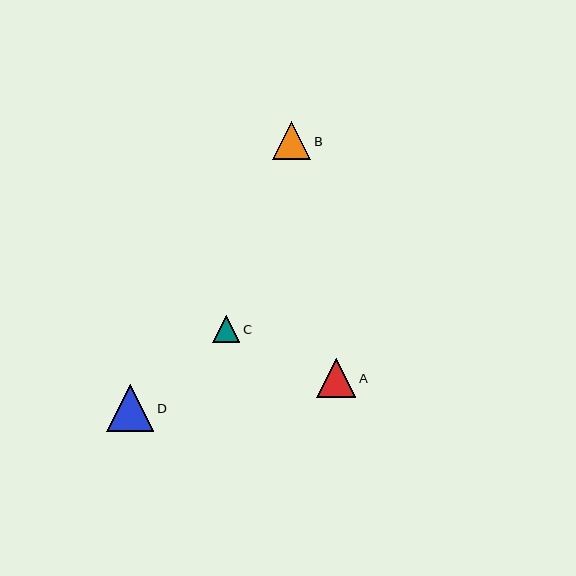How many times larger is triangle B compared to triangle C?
Triangle B is approximately 1.4 times the size of triangle C.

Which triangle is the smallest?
Triangle C is the smallest with a size of approximately 27 pixels.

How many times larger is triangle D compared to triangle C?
Triangle D is approximately 1.8 times the size of triangle C.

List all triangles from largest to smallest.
From largest to smallest: D, A, B, C.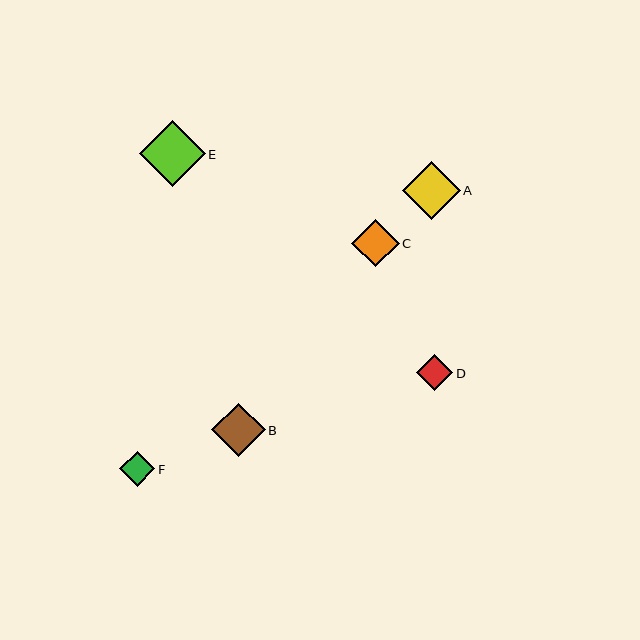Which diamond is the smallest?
Diamond F is the smallest with a size of approximately 35 pixels.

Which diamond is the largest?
Diamond E is the largest with a size of approximately 66 pixels.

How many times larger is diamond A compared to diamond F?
Diamond A is approximately 1.7 times the size of diamond F.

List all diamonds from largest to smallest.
From largest to smallest: E, A, B, C, D, F.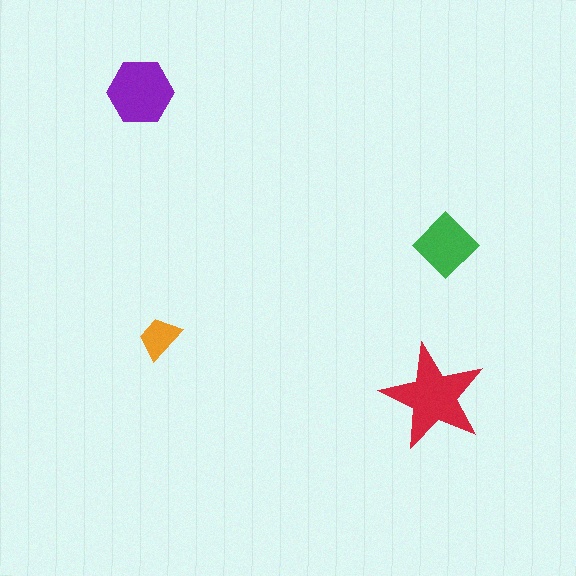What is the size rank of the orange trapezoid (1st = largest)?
4th.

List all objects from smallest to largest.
The orange trapezoid, the green diamond, the purple hexagon, the red star.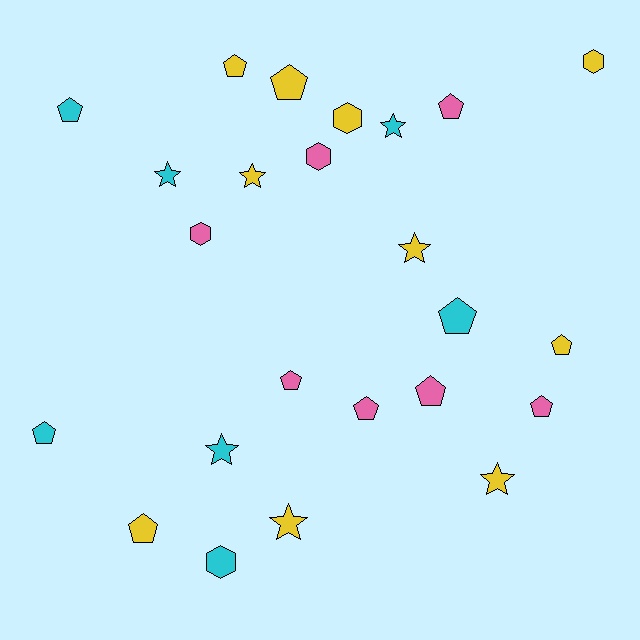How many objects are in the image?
There are 24 objects.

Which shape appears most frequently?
Pentagon, with 12 objects.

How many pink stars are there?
There are no pink stars.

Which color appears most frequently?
Yellow, with 10 objects.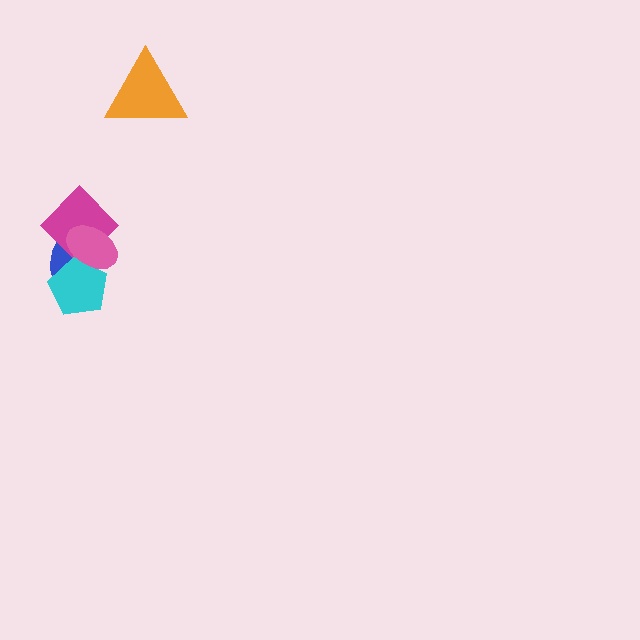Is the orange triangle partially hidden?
No, no other shape covers it.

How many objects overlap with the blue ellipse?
3 objects overlap with the blue ellipse.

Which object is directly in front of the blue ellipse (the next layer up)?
The magenta diamond is directly in front of the blue ellipse.